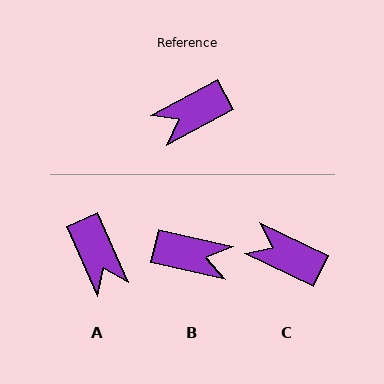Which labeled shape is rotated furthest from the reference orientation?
B, about 140 degrees away.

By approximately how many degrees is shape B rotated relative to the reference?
Approximately 140 degrees counter-clockwise.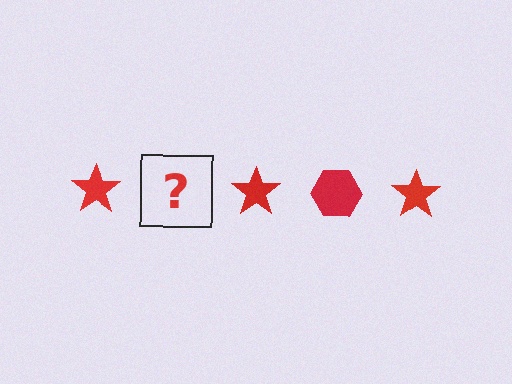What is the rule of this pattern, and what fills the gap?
The rule is that the pattern cycles through star, hexagon shapes in red. The gap should be filled with a red hexagon.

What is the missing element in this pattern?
The missing element is a red hexagon.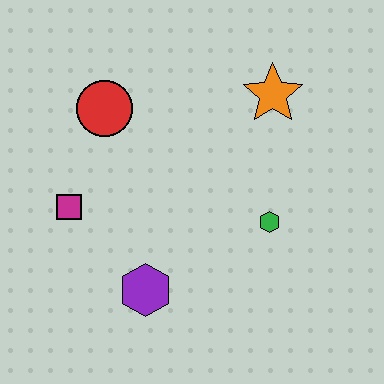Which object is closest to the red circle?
The magenta square is closest to the red circle.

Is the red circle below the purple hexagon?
No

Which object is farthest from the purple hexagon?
The orange star is farthest from the purple hexagon.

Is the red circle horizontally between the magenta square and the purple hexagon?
Yes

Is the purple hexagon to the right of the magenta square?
Yes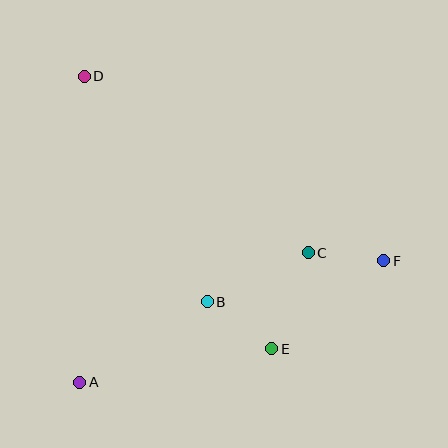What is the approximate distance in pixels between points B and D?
The distance between B and D is approximately 257 pixels.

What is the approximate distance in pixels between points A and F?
The distance between A and F is approximately 327 pixels.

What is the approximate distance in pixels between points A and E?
The distance between A and E is approximately 195 pixels.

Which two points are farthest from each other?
Points D and F are farthest from each other.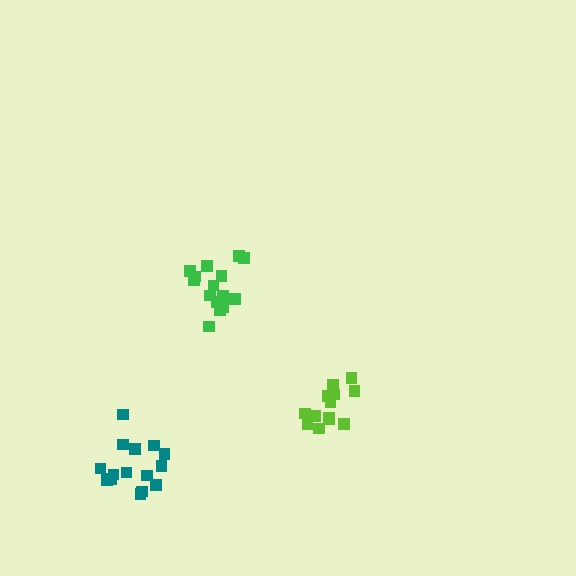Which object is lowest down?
The teal cluster is bottommost.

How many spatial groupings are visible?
There are 3 spatial groupings.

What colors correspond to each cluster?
The clusters are colored: lime, teal, green.